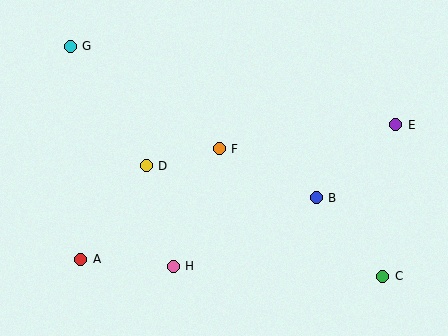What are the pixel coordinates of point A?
Point A is at (81, 259).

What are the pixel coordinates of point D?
Point D is at (146, 166).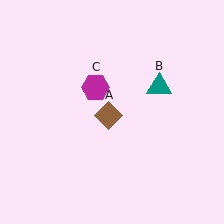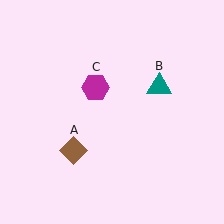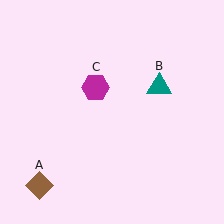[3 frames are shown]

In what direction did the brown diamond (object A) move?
The brown diamond (object A) moved down and to the left.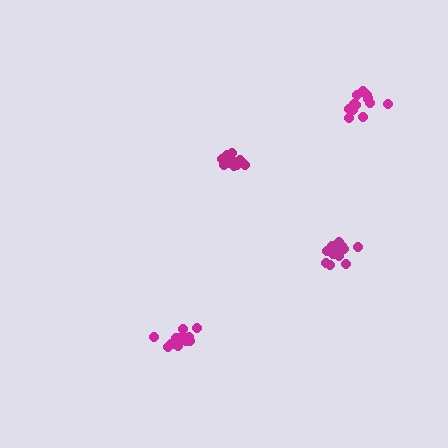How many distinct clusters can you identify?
There are 4 distinct clusters.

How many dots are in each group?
Group 1: 14 dots, Group 2: 16 dots, Group 3: 16 dots, Group 4: 13 dots (59 total).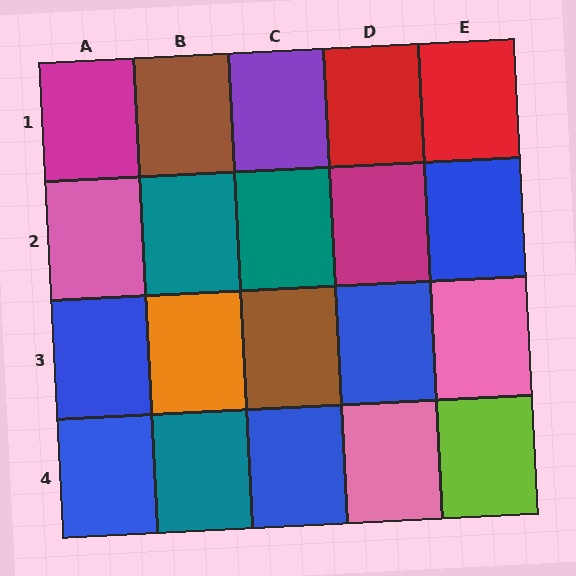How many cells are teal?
3 cells are teal.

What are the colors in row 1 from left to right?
Magenta, brown, purple, red, red.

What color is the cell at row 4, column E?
Lime.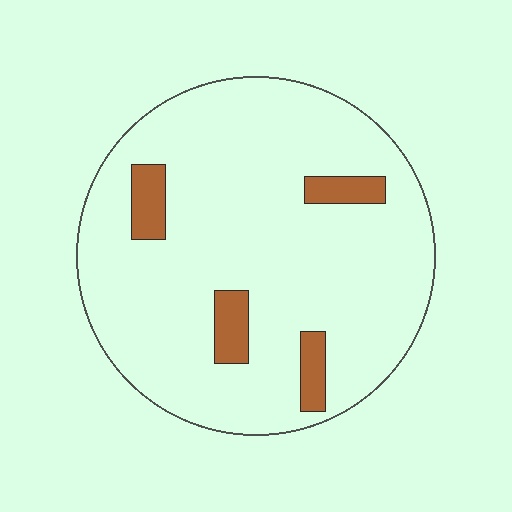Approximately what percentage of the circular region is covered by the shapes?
Approximately 10%.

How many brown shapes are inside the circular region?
4.